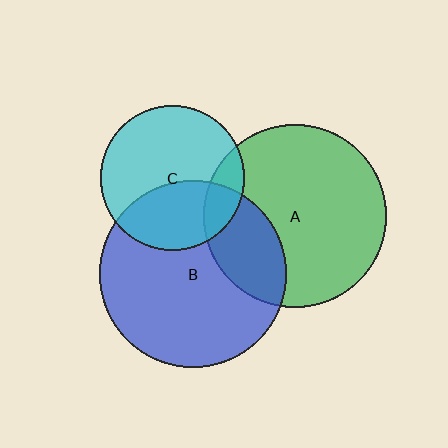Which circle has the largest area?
Circle B (blue).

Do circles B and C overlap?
Yes.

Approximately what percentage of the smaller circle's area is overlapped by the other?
Approximately 40%.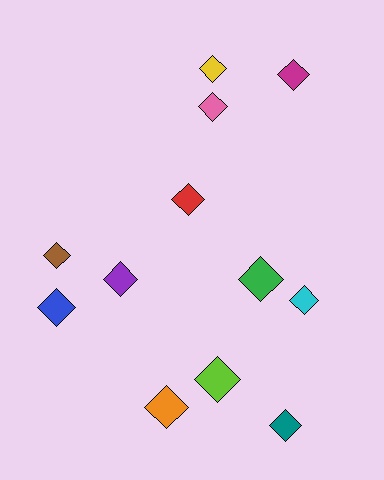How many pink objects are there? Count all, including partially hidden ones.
There is 1 pink object.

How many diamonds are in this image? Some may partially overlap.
There are 12 diamonds.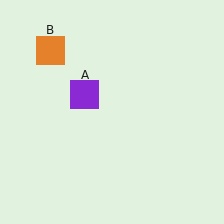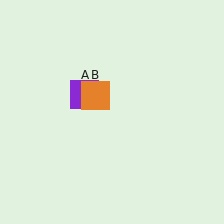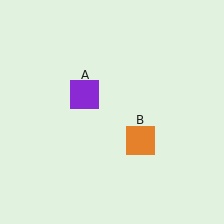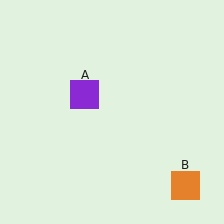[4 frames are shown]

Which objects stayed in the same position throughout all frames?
Purple square (object A) remained stationary.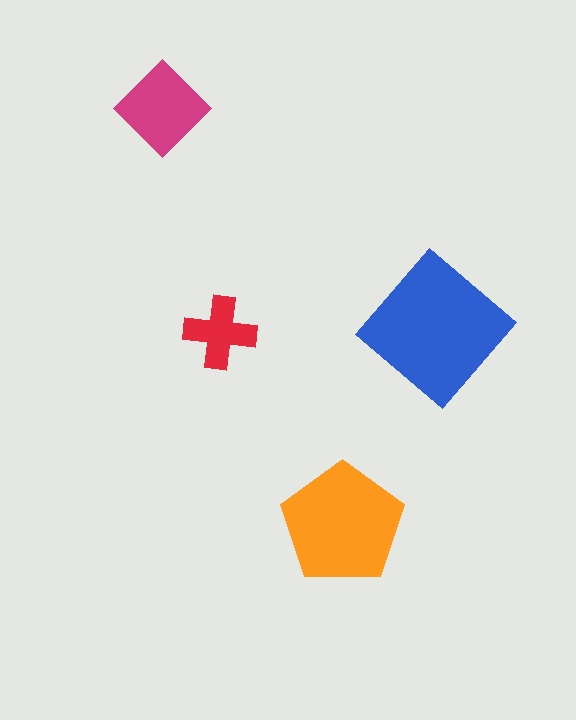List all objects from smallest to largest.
The red cross, the magenta diamond, the orange pentagon, the blue diamond.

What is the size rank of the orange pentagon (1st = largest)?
2nd.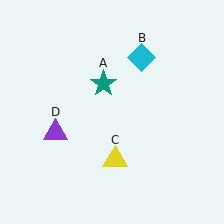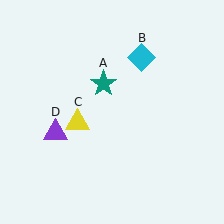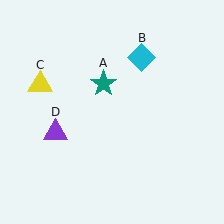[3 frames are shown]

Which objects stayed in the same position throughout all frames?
Teal star (object A) and cyan diamond (object B) and purple triangle (object D) remained stationary.